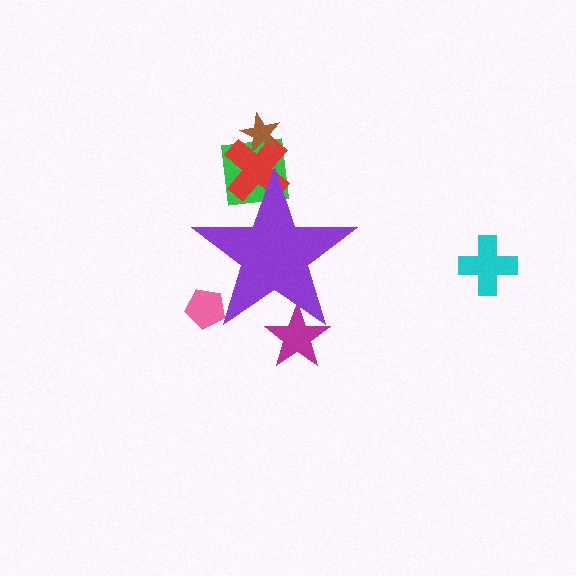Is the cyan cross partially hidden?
No, the cyan cross is fully visible.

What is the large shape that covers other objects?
A purple star.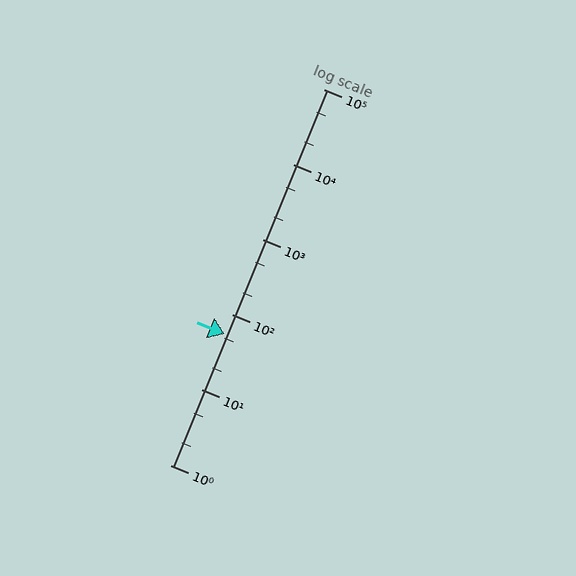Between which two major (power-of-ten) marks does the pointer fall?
The pointer is between 10 and 100.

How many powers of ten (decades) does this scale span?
The scale spans 5 decades, from 1 to 100000.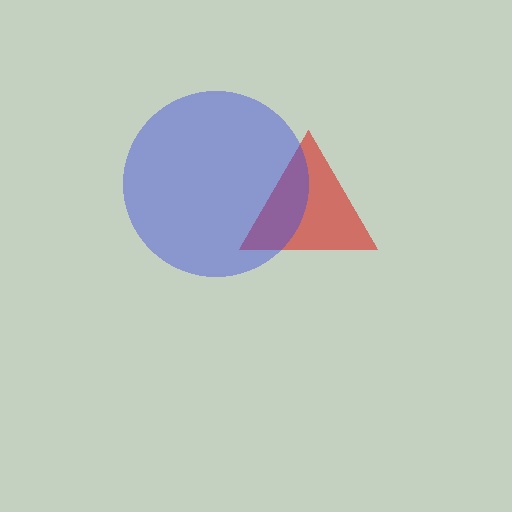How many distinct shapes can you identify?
There are 2 distinct shapes: a red triangle, a blue circle.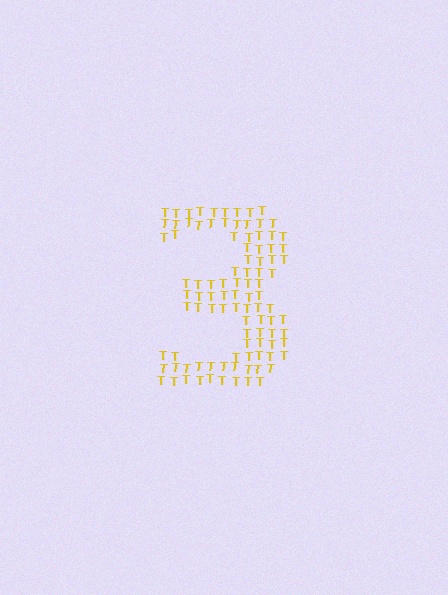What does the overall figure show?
The overall figure shows the digit 3.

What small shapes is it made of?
It is made of small letter T's.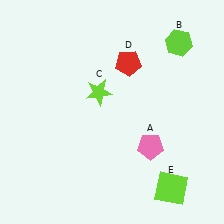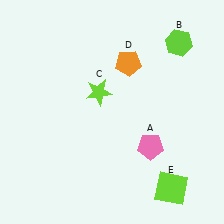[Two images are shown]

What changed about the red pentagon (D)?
In Image 1, D is red. In Image 2, it changed to orange.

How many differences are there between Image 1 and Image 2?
There is 1 difference between the two images.